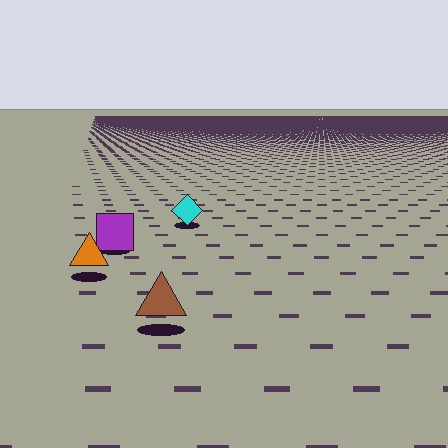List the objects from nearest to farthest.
From nearest to farthest: the brown triangle, the orange triangle, the purple square, the cyan diamond.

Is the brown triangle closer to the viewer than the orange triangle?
Yes. The brown triangle is closer — you can tell from the texture gradient: the ground texture is coarser near it.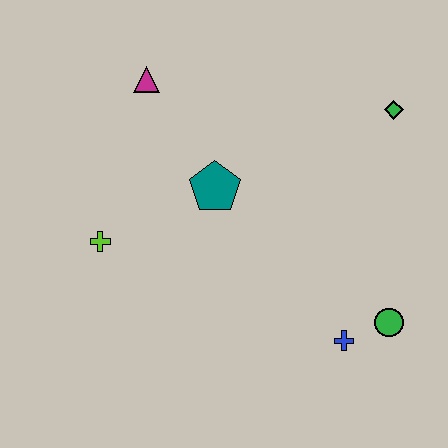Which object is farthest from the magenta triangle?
The green circle is farthest from the magenta triangle.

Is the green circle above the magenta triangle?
No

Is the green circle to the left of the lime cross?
No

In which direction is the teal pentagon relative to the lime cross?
The teal pentagon is to the right of the lime cross.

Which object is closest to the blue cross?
The green circle is closest to the blue cross.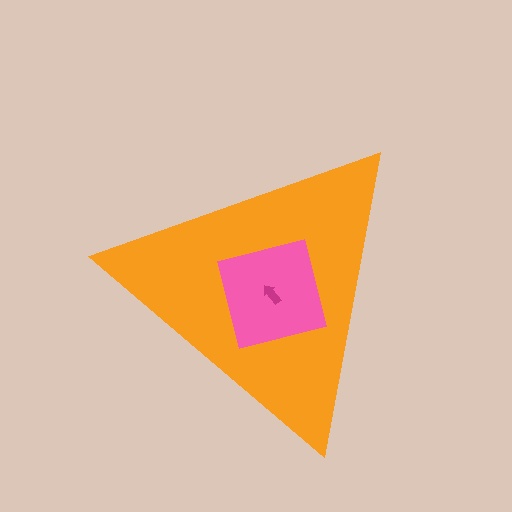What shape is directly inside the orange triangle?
The pink square.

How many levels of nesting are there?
3.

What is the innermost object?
The magenta arrow.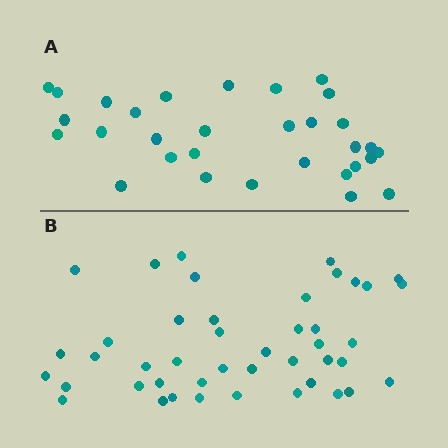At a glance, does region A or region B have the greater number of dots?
Region B (the bottom region) has more dots.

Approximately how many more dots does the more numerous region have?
Region B has approximately 15 more dots than region A.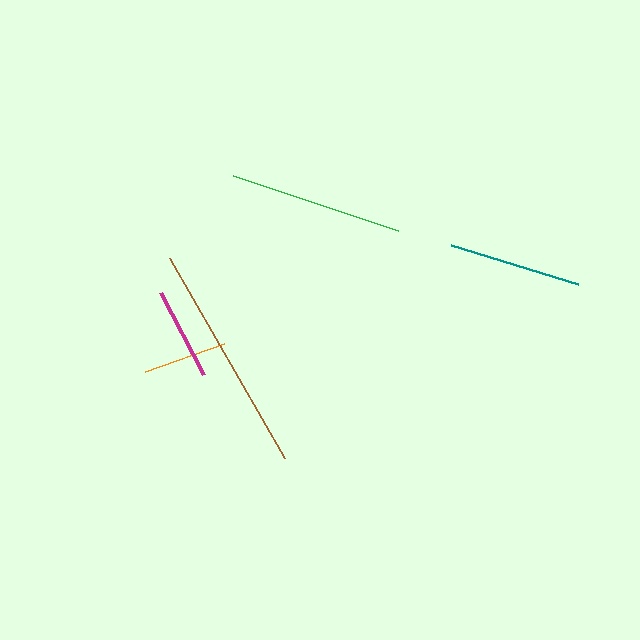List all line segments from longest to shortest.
From longest to shortest: brown, green, teal, magenta, orange.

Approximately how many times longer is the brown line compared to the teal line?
The brown line is approximately 1.7 times the length of the teal line.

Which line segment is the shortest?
The orange line is the shortest at approximately 84 pixels.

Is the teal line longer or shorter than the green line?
The green line is longer than the teal line.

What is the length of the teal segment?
The teal segment is approximately 133 pixels long.